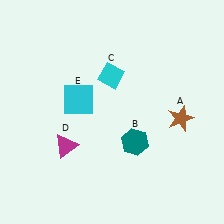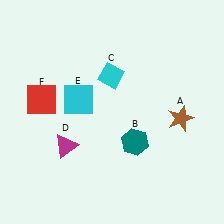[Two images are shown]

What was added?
A red square (F) was added in Image 2.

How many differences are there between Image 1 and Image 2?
There is 1 difference between the two images.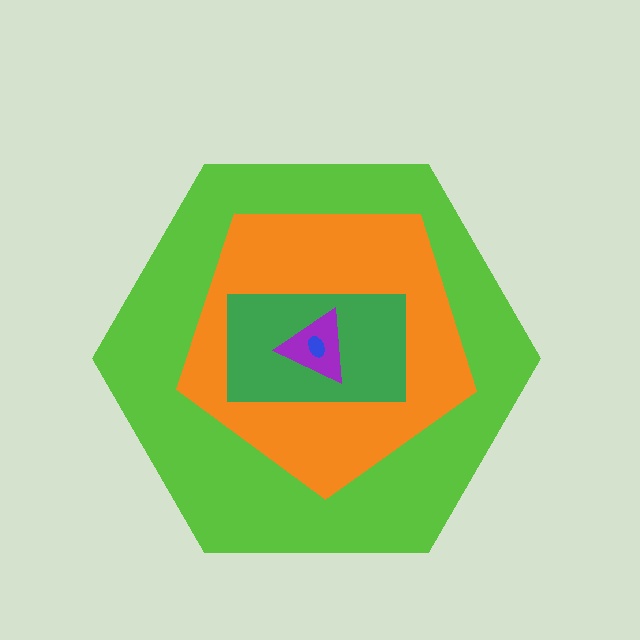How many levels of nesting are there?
5.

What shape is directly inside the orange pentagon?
The green rectangle.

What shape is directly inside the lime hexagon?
The orange pentagon.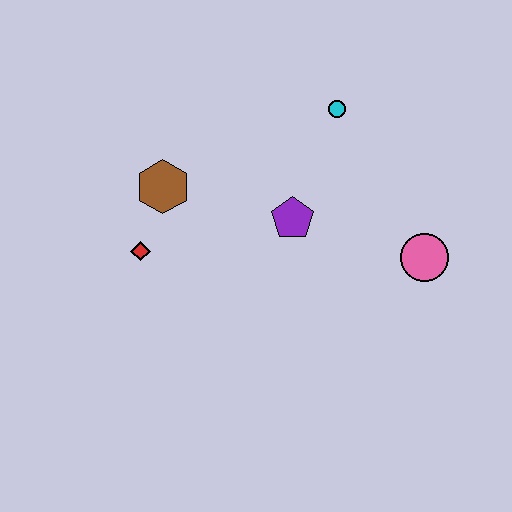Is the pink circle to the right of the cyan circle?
Yes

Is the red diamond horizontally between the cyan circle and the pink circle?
No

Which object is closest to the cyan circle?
The purple pentagon is closest to the cyan circle.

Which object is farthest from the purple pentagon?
The red diamond is farthest from the purple pentagon.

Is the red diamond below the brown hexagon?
Yes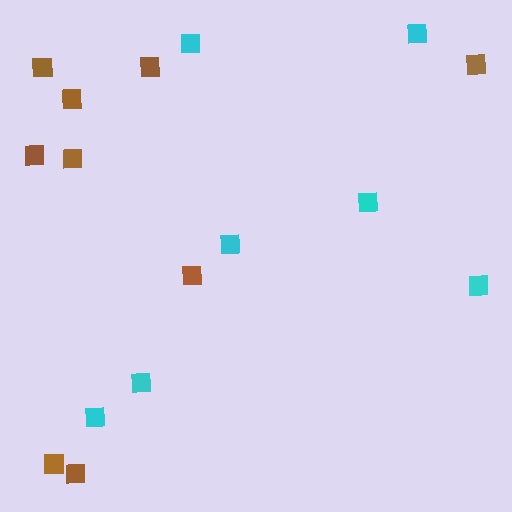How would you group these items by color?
There are 2 groups: one group of cyan squares (7) and one group of brown squares (9).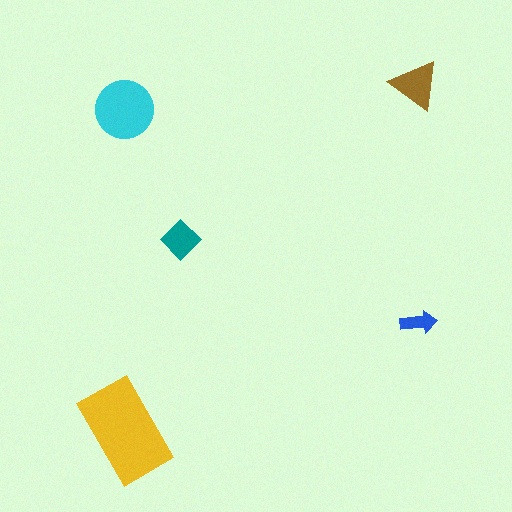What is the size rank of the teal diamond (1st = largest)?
4th.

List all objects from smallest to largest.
The blue arrow, the teal diamond, the brown triangle, the cyan circle, the yellow rectangle.